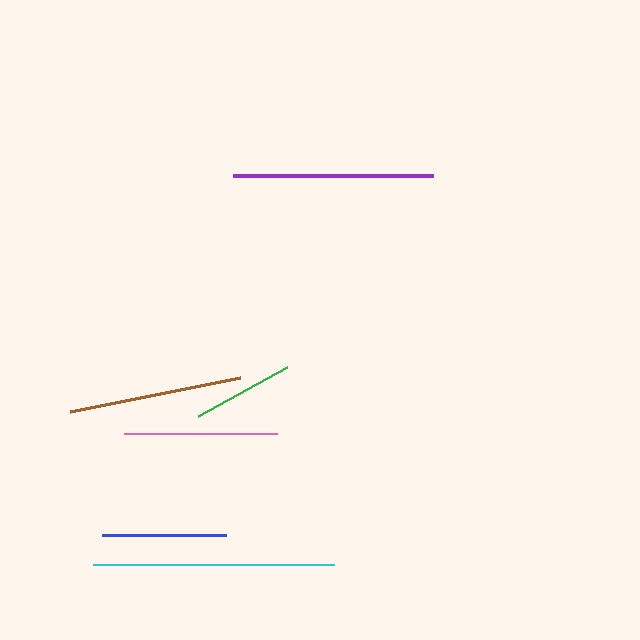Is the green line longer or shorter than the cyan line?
The cyan line is longer than the green line.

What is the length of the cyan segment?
The cyan segment is approximately 241 pixels long.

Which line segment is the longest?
The cyan line is the longest at approximately 241 pixels.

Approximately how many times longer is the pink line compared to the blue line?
The pink line is approximately 1.2 times the length of the blue line.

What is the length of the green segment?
The green segment is approximately 101 pixels long.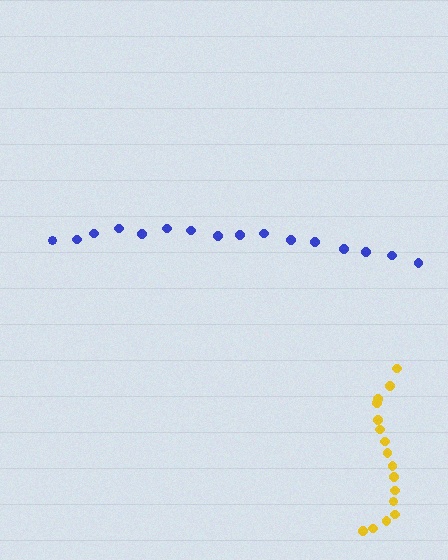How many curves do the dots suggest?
There are 2 distinct paths.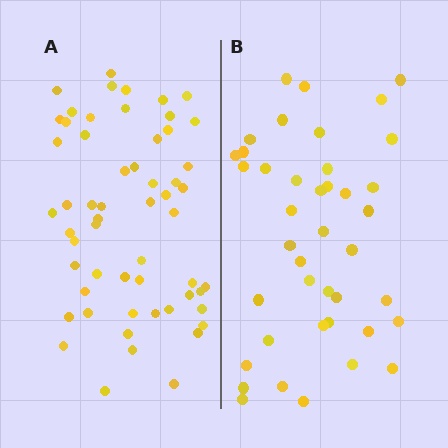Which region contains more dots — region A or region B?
Region A (the left region) has more dots.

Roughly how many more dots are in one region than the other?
Region A has approximately 15 more dots than region B.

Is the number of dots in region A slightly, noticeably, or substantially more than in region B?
Region A has noticeably more, but not dramatically so. The ratio is roughly 1.4 to 1.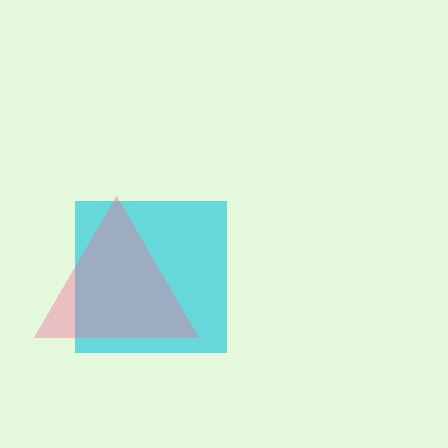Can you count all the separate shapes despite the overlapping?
Yes, there are 2 separate shapes.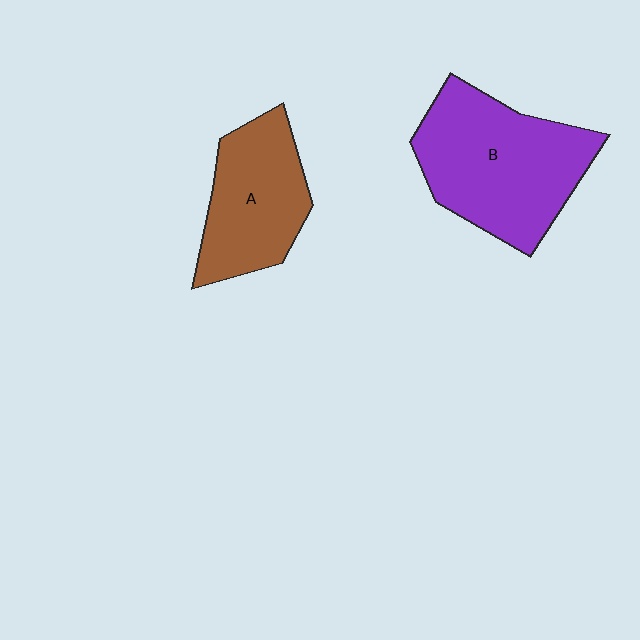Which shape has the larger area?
Shape B (purple).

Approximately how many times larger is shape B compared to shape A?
Approximately 1.4 times.